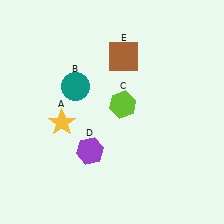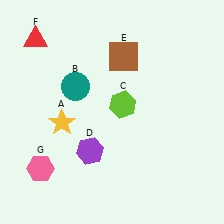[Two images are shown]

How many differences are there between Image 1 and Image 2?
There are 2 differences between the two images.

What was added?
A red triangle (F), a pink hexagon (G) were added in Image 2.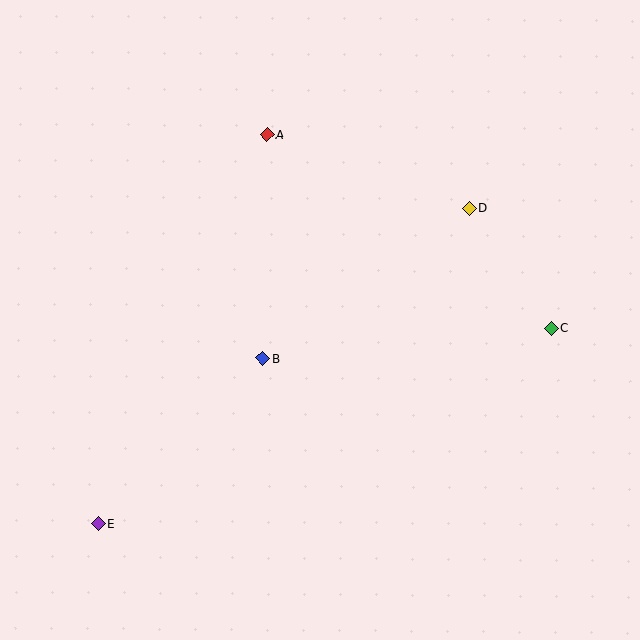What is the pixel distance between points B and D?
The distance between B and D is 255 pixels.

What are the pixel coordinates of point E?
Point E is at (99, 524).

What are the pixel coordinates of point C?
Point C is at (551, 328).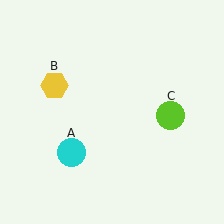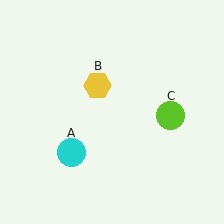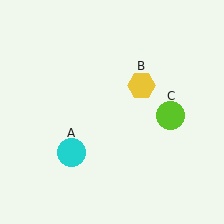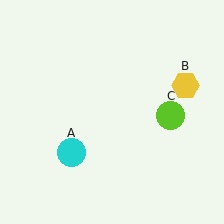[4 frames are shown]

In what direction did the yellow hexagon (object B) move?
The yellow hexagon (object B) moved right.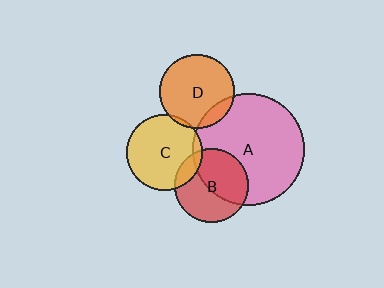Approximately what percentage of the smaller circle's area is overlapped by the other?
Approximately 15%.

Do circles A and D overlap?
Yes.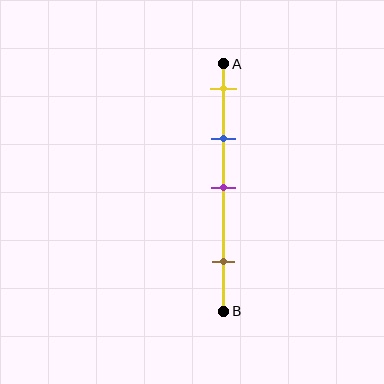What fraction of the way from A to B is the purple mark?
The purple mark is approximately 50% (0.5) of the way from A to B.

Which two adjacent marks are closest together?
The yellow and blue marks are the closest adjacent pair.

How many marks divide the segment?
There are 4 marks dividing the segment.